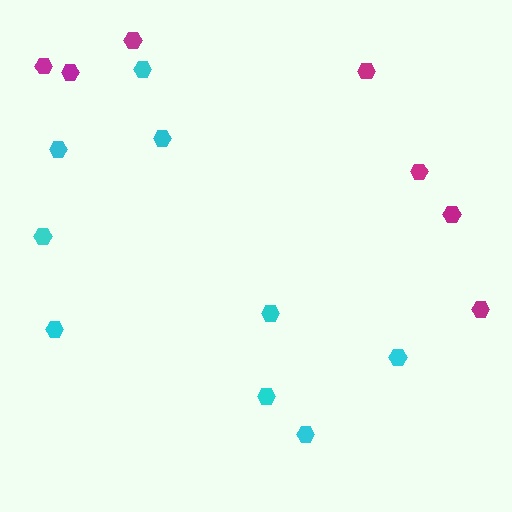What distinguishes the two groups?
There are 2 groups: one group of cyan hexagons (9) and one group of magenta hexagons (7).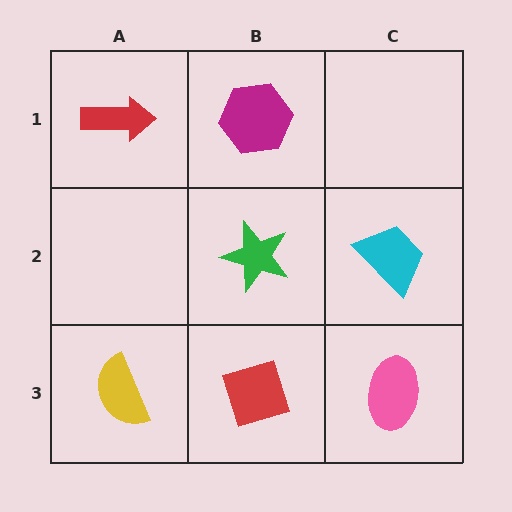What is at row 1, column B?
A magenta hexagon.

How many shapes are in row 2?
2 shapes.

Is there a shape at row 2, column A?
No, that cell is empty.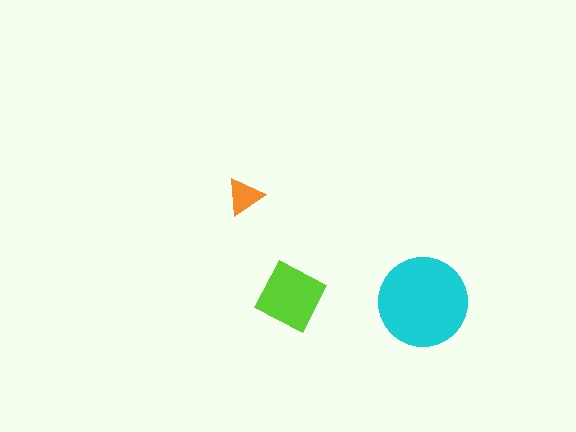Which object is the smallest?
The orange triangle.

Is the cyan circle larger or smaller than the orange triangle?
Larger.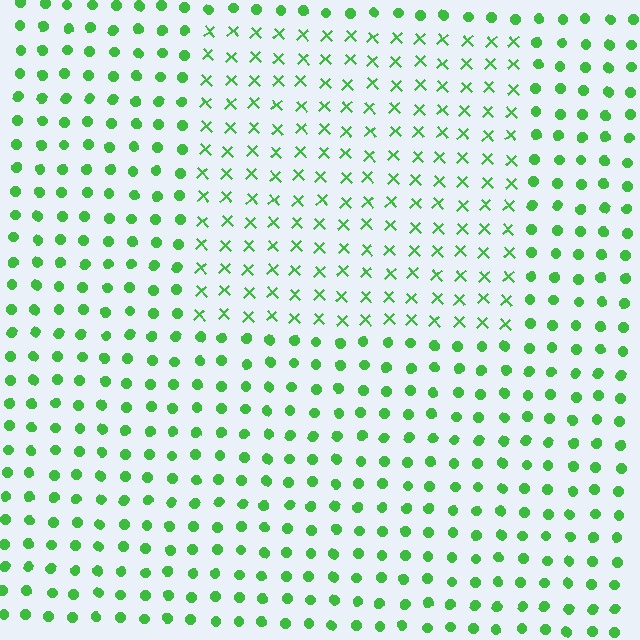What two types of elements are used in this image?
The image uses X marks inside the rectangle region and circles outside it.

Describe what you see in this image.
The image is filled with small green elements arranged in a uniform grid. A rectangle-shaped region contains X marks, while the surrounding area contains circles. The boundary is defined purely by the change in element shape.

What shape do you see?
I see a rectangle.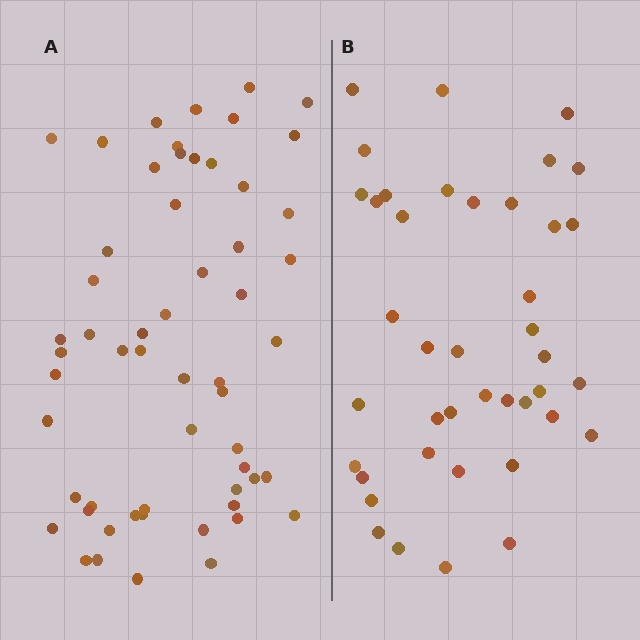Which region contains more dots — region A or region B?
Region A (the left region) has more dots.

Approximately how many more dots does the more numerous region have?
Region A has approximately 15 more dots than region B.